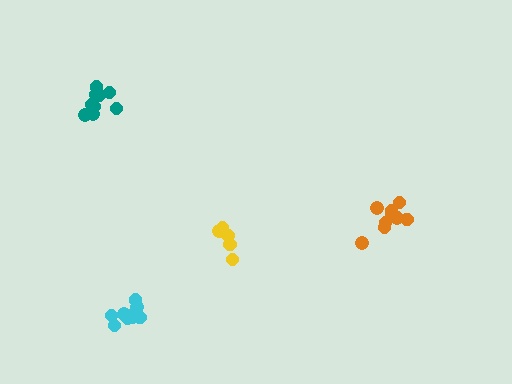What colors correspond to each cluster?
The clusters are colored: yellow, teal, cyan, orange.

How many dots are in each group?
Group 1: 5 dots, Group 2: 10 dots, Group 3: 9 dots, Group 4: 10 dots (34 total).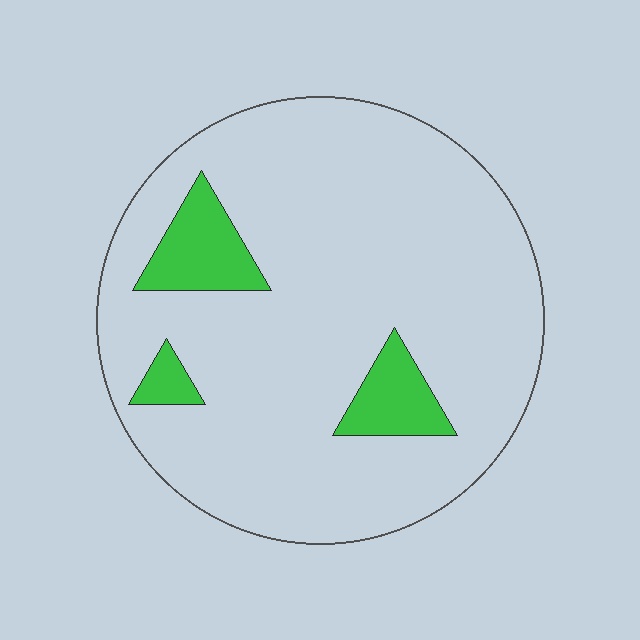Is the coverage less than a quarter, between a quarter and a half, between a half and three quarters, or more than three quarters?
Less than a quarter.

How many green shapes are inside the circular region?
3.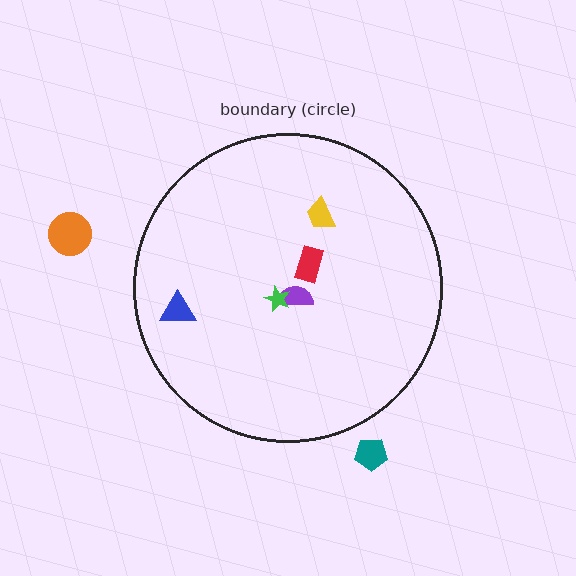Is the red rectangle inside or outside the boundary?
Inside.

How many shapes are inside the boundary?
5 inside, 2 outside.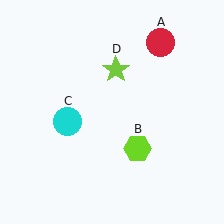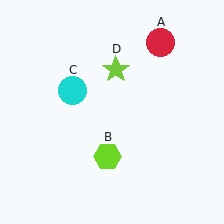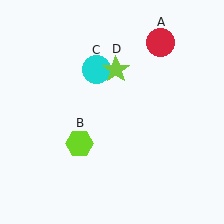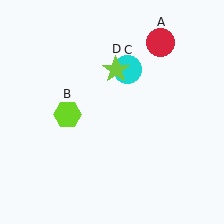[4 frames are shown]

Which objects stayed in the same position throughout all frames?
Red circle (object A) and lime star (object D) remained stationary.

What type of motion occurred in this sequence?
The lime hexagon (object B), cyan circle (object C) rotated clockwise around the center of the scene.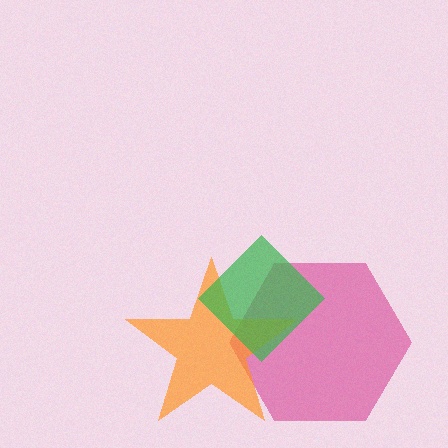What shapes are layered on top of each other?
The layered shapes are: a magenta hexagon, an orange star, a green diamond.